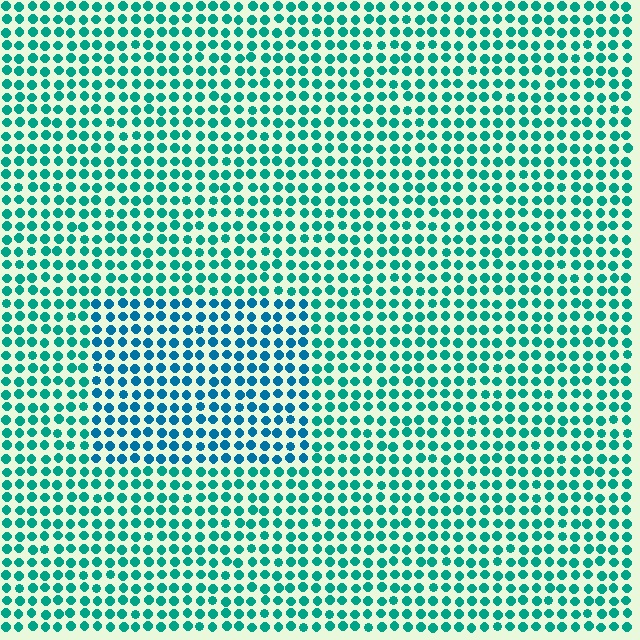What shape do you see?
I see a rectangle.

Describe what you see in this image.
The image is filled with small teal elements in a uniform arrangement. A rectangle-shaped region is visible where the elements are tinted to a slightly different hue, forming a subtle color boundary.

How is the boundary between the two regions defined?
The boundary is defined purely by a slight shift in hue (about 28 degrees). Spacing, size, and orientation are identical on both sides.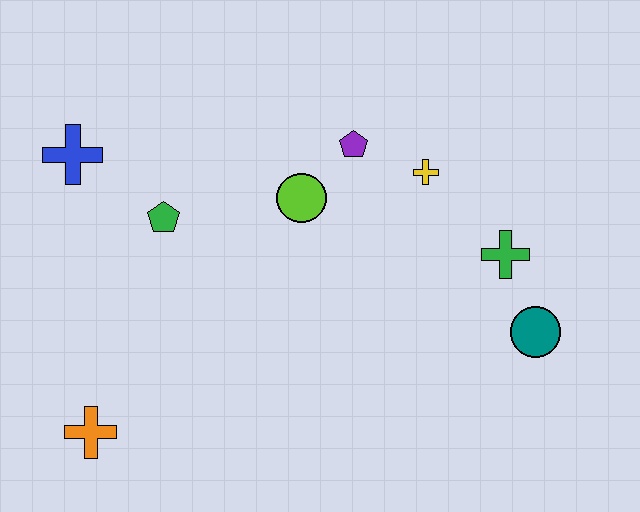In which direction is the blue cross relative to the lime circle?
The blue cross is to the left of the lime circle.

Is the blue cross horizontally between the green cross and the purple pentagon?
No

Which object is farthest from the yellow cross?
The orange cross is farthest from the yellow cross.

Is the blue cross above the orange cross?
Yes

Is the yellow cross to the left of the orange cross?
No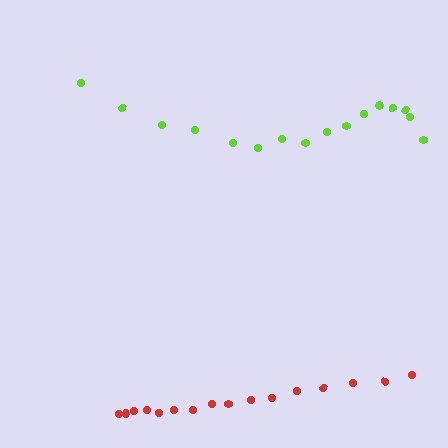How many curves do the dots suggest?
There are 2 distinct paths.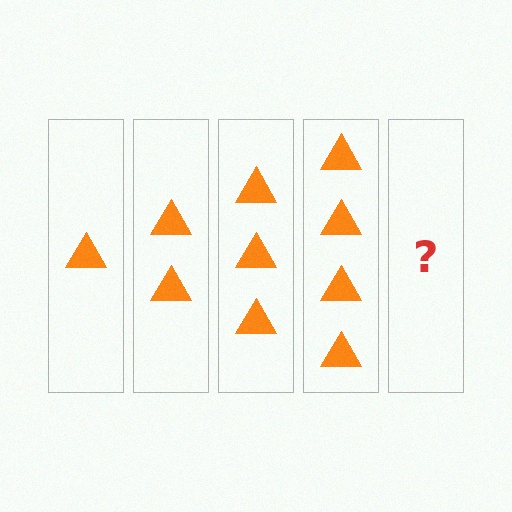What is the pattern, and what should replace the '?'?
The pattern is that each step adds one more triangle. The '?' should be 5 triangles.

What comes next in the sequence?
The next element should be 5 triangles.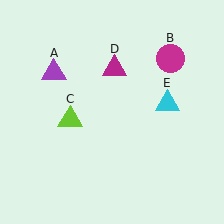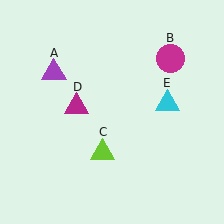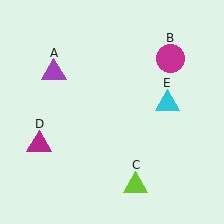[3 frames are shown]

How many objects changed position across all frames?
2 objects changed position: lime triangle (object C), magenta triangle (object D).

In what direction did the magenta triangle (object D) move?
The magenta triangle (object D) moved down and to the left.